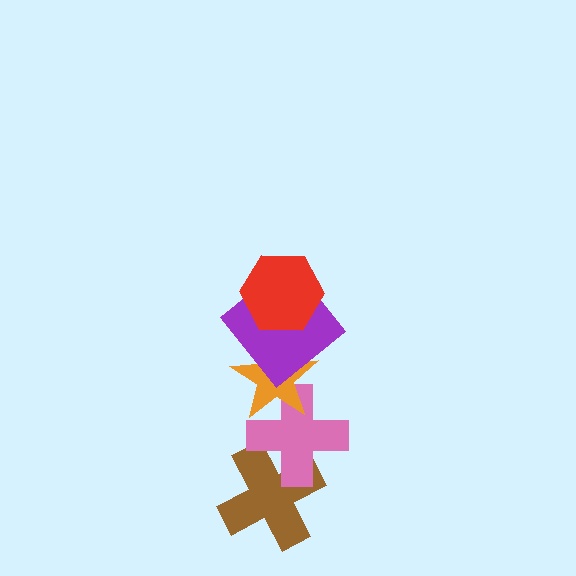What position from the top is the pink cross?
The pink cross is 4th from the top.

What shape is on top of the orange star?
The purple diamond is on top of the orange star.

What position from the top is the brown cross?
The brown cross is 5th from the top.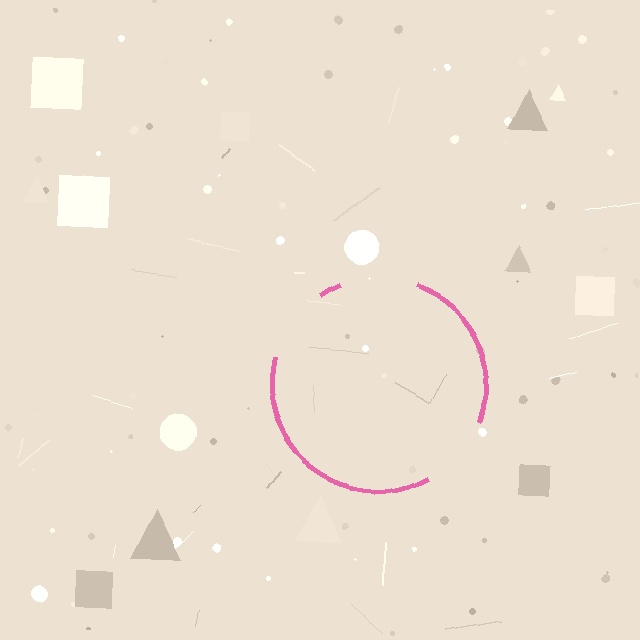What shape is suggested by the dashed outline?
The dashed outline suggests a circle.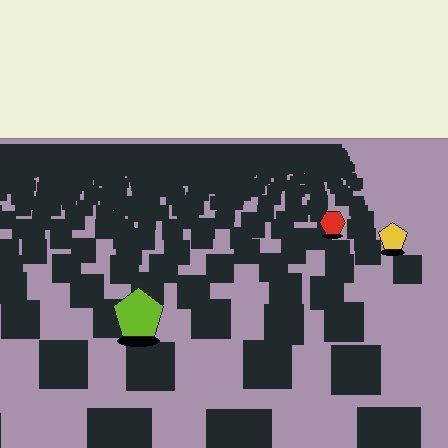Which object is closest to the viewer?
The lime pentagon is closest. The texture marks near it are larger and more spread out.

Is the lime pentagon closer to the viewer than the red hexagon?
Yes. The lime pentagon is closer — you can tell from the texture gradient: the ground texture is coarser near it.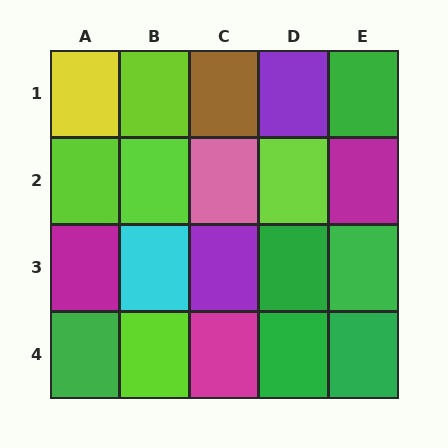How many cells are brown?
1 cell is brown.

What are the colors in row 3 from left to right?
Magenta, cyan, purple, green, green.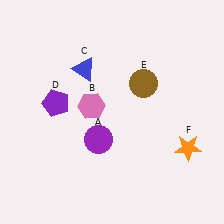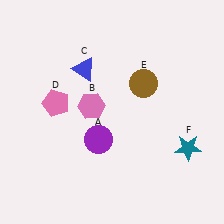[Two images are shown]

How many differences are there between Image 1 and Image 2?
There are 2 differences between the two images.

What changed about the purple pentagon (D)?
In Image 1, D is purple. In Image 2, it changed to pink.